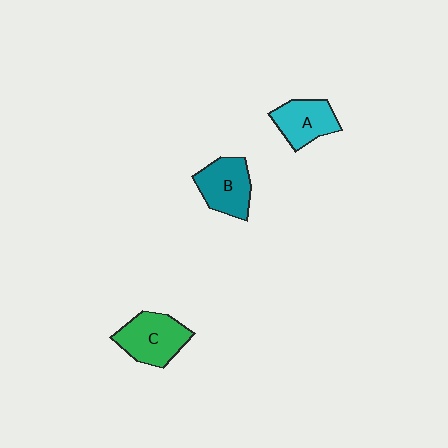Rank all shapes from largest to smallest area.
From largest to smallest: C (green), B (teal), A (cyan).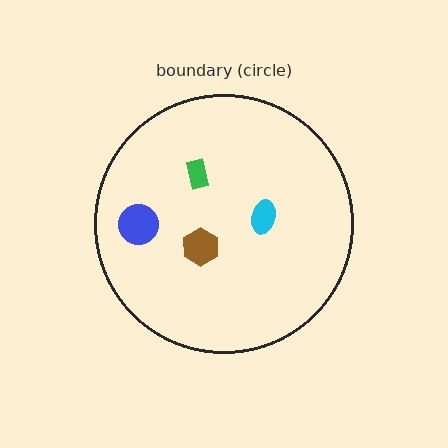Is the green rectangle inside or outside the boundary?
Inside.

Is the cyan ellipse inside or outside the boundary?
Inside.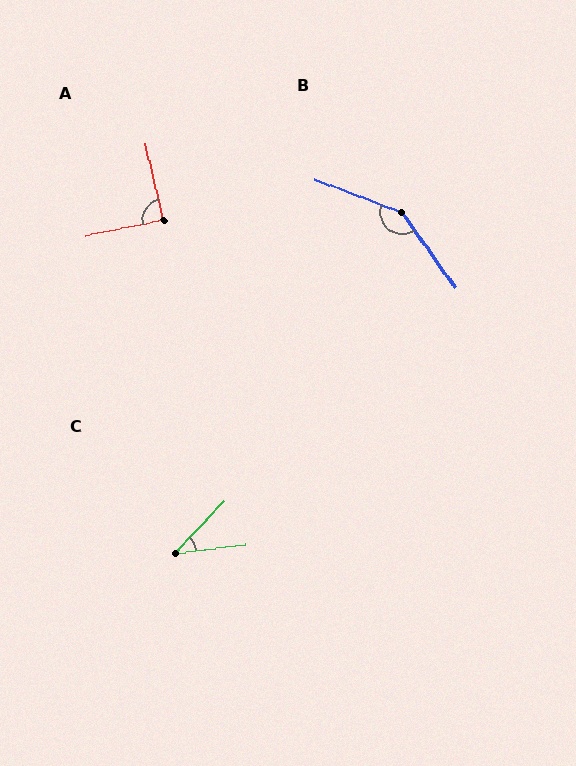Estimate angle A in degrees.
Approximately 88 degrees.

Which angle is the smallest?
C, at approximately 39 degrees.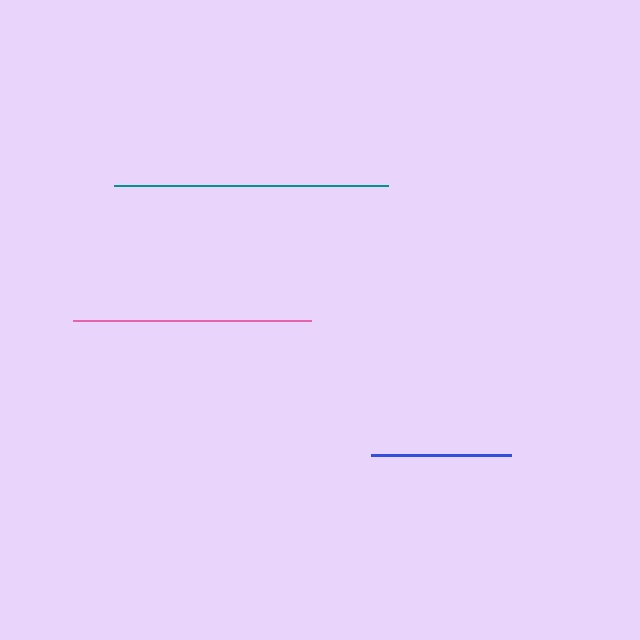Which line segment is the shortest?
The blue line is the shortest at approximately 139 pixels.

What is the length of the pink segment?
The pink segment is approximately 238 pixels long.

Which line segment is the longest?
The teal line is the longest at approximately 274 pixels.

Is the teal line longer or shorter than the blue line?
The teal line is longer than the blue line.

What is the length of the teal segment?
The teal segment is approximately 274 pixels long.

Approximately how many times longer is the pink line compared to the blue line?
The pink line is approximately 1.7 times the length of the blue line.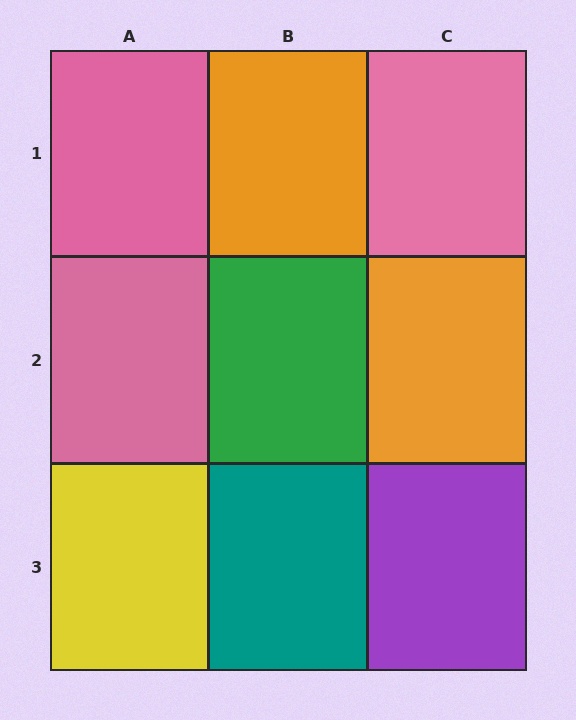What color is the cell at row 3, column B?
Teal.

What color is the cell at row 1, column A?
Pink.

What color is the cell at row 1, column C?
Pink.